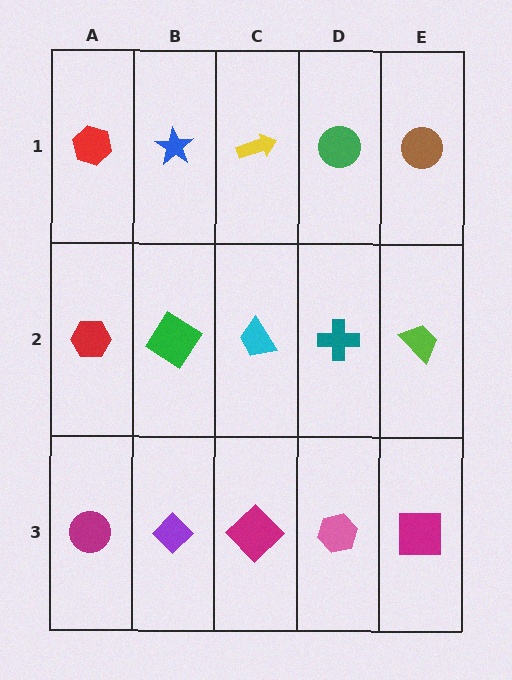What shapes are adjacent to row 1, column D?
A teal cross (row 2, column D), a yellow arrow (row 1, column C), a brown circle (row 1, column E).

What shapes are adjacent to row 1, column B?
A green diamond (row 2, column B), a red hexagon (row 1, column A), a yellow arrow (row 1, column C).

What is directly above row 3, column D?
A teal cross.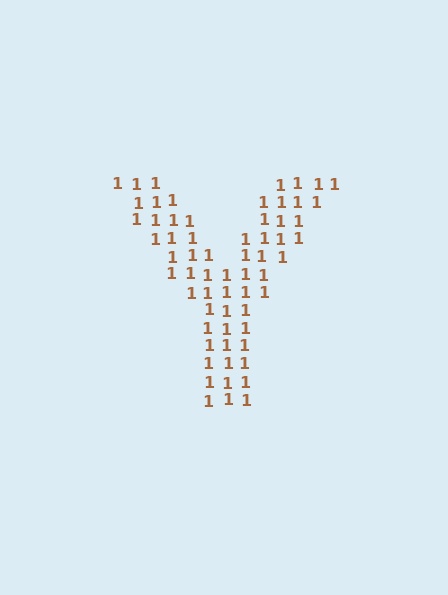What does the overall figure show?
The overall figure shows the letter Y.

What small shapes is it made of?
It is made of small digit 1's.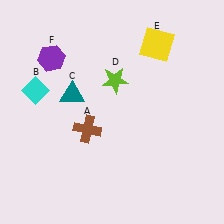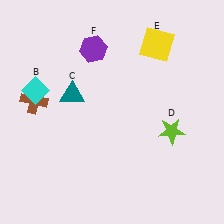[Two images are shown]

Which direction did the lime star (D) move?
The lime star (D) moved right.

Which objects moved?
The objects that moved are: the brown cross (A), the lime star (D), the purple hexagon (F).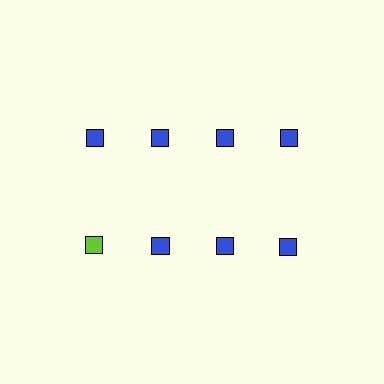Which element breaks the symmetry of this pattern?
The lime square in the second row, leftmost column breaks the symmetry. All other shapes are blue squares.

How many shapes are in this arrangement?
There are 8 shapes arranged in a grid pattern.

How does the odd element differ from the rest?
It has a different color: lime instead of blue.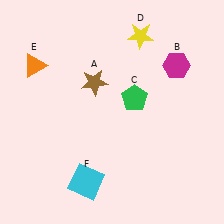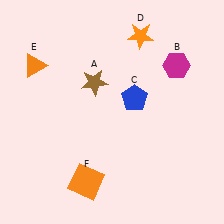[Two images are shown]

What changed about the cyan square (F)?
In Image 1, F is cyan. In Image 2, it changed to orange.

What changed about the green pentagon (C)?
In Image 1, C is green. In Image 2, it changed to blue.